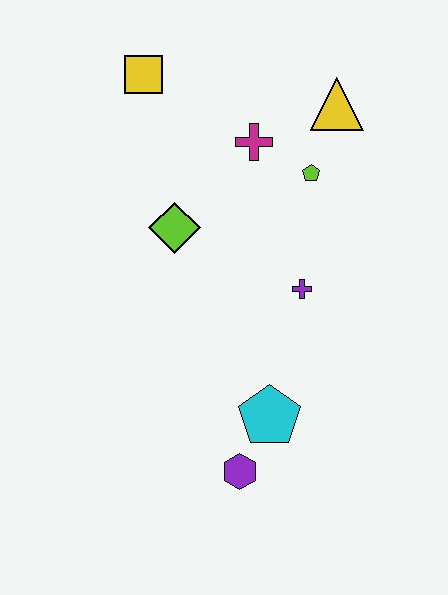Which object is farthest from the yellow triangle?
The purple hexagon is farthest from the yellow triangle.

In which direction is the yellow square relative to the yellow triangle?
The yellow square is to the left of the yellow triangle.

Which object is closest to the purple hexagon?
The cyan pentagon is closest to the purple hexagon.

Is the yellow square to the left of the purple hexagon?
Yes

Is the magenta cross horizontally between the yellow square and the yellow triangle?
Yes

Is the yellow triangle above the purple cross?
Yes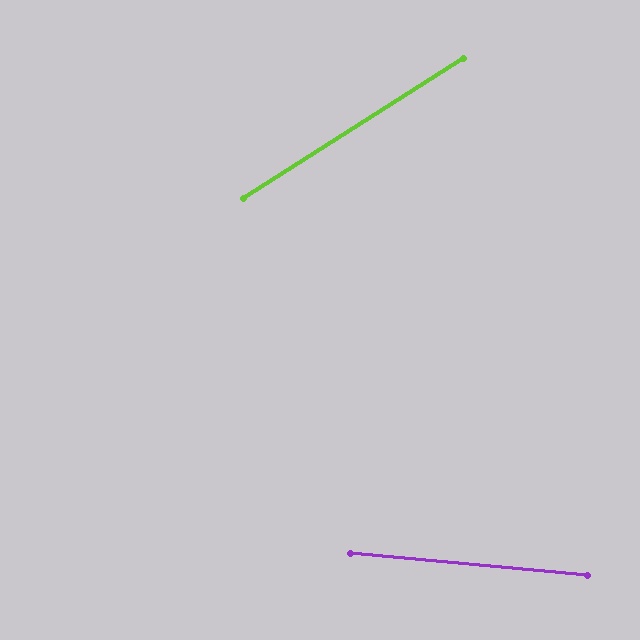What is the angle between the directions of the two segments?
Approximately 38 degrees.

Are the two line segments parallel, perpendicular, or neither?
Neither parallel nor perpendicular — they differ by about 38°.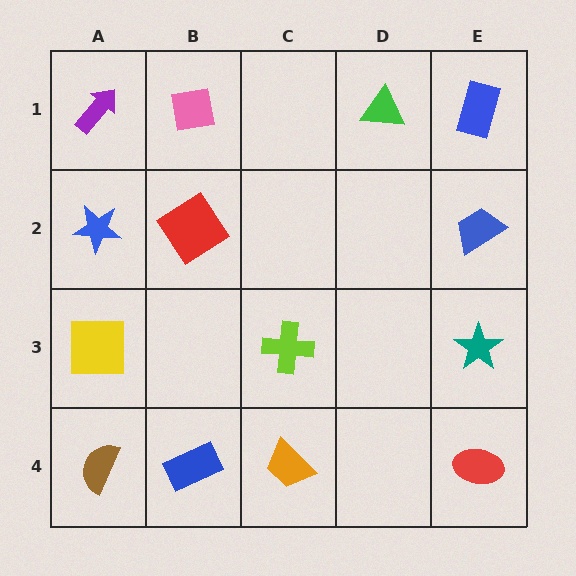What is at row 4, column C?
An orange trapezoid.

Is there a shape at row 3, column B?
No, that cell is empty.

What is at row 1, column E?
A blue rectangle.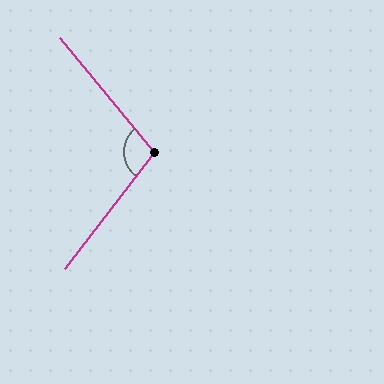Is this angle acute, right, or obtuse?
It is obtuse.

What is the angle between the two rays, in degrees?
Approximately 103 degrees.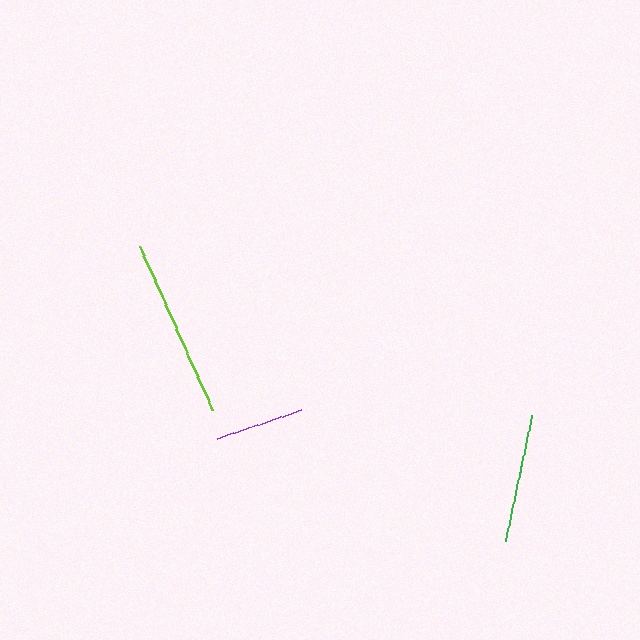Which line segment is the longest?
The lime line is the longest at approximately 179 pixels.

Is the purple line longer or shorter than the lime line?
The lime line is longer than the purple line.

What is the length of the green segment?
The green segment is approximately 129 pixels long.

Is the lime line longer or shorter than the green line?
The lime line is longer than the green line.